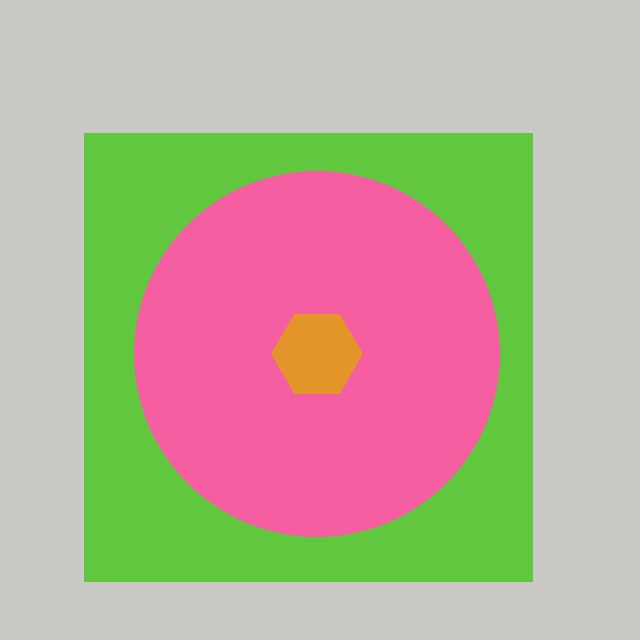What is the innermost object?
The orange hexagon.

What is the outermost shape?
The lime square.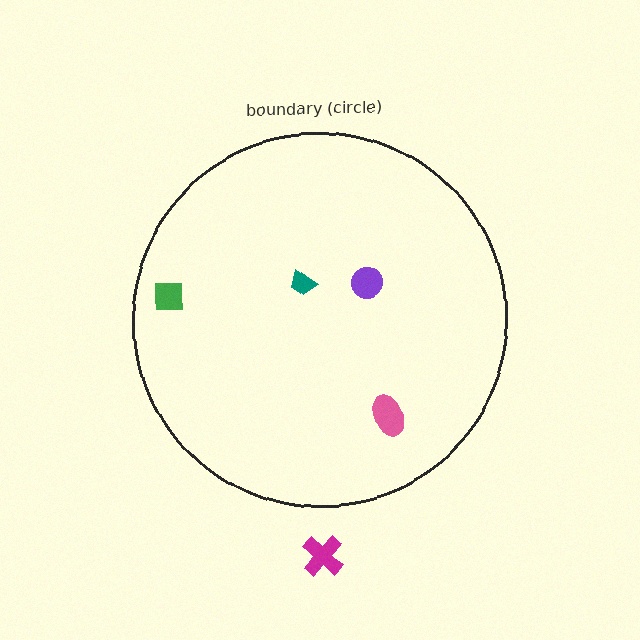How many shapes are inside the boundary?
4 inside, 1 outside.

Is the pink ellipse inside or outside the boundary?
Inside.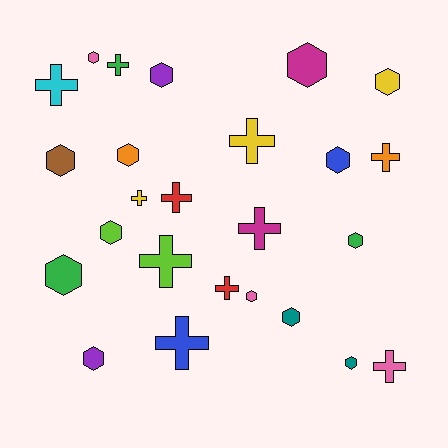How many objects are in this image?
There are 25 objects.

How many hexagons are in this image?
There are 14 hexagons.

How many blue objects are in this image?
There are 2 blue objects.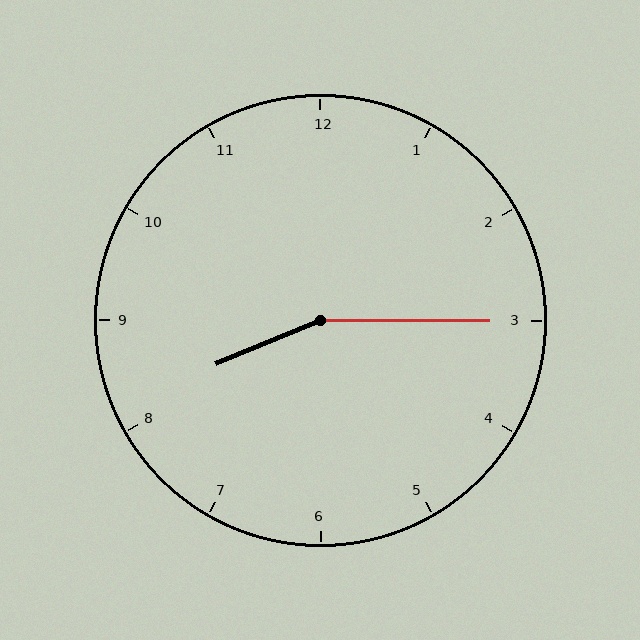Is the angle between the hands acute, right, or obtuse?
It is obtuse.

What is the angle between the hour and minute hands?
Approximately 158 degrees.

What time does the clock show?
8:15.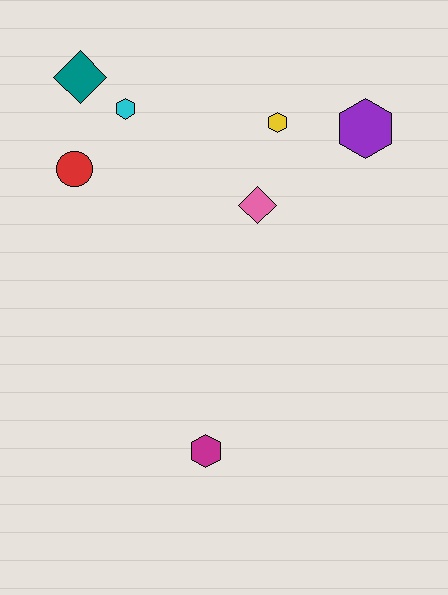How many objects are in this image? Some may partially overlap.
There are 7 objects.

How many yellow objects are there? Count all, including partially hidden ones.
There is 1 yellow object.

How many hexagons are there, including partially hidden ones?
There are 4 hexagons.